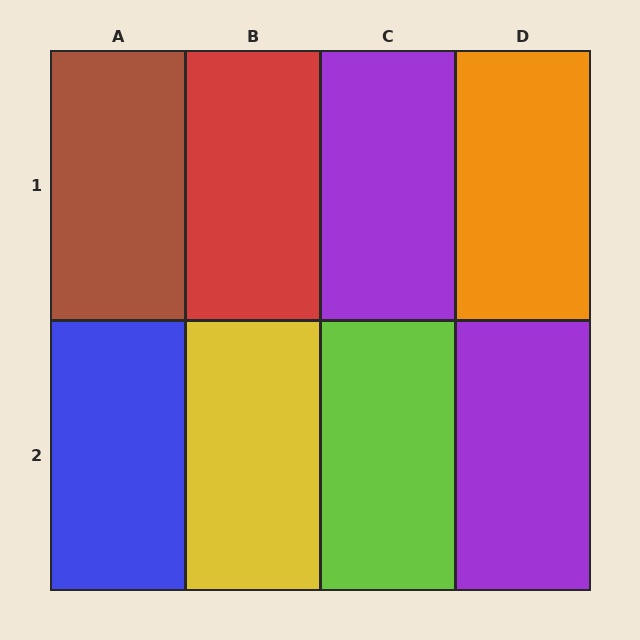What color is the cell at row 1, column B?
Red.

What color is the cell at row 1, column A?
Brown.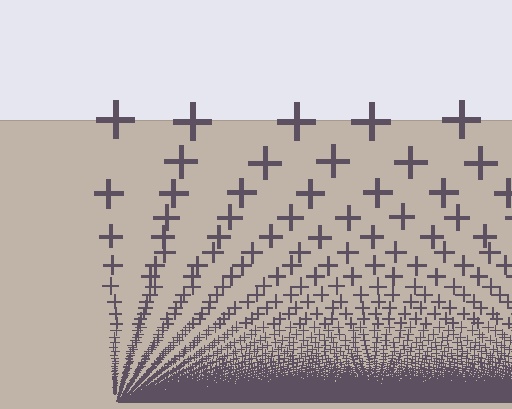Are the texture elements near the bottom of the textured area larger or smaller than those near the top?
Smaller. The gradient is inverted — elements near the bottom are smaller and denser.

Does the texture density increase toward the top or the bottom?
Density increases toward the bottom.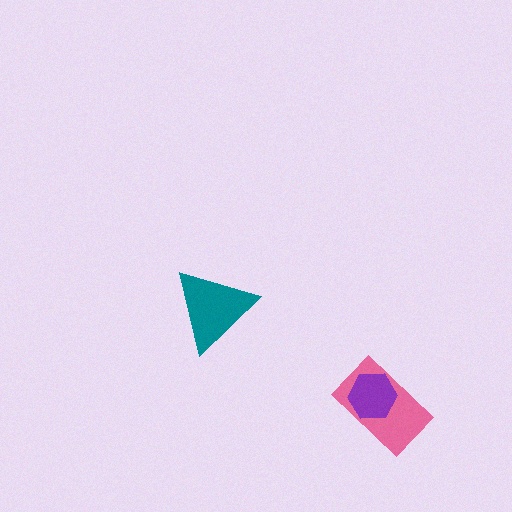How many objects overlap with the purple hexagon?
1 object overlaps with the purple hexagon.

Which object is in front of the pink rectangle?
The purple hexagon is in front of the pink rectangle.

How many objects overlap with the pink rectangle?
1 object overlaps with the pink rectangle.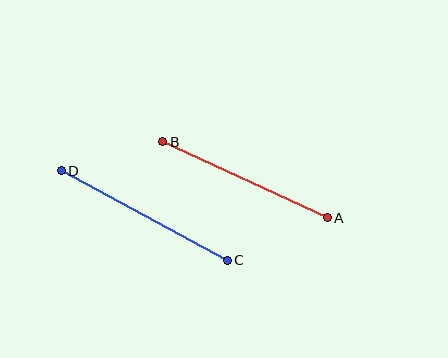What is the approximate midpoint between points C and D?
The midpoint is at approximately (144, 215) pixels.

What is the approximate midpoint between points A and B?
The midpoint is at approximately (245, 180) pixels.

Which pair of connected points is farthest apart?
Points C and D are farthest apart.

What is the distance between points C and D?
The distance is approximately 189 pixels.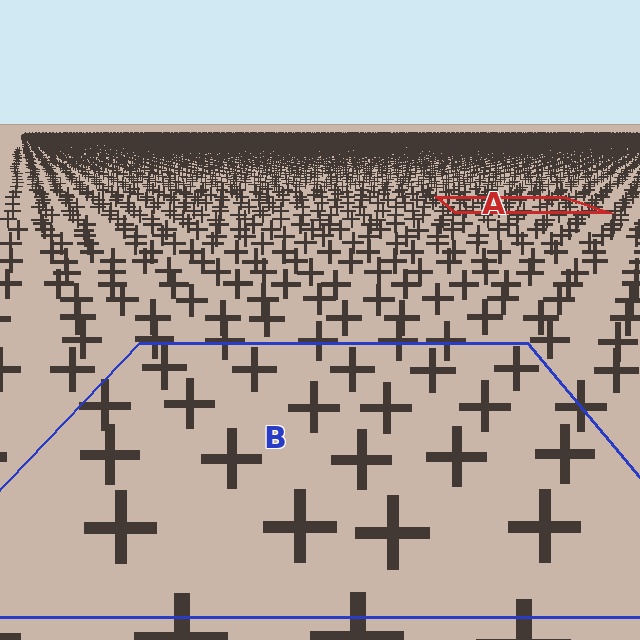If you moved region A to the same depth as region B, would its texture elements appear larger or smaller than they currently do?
They would appear larger. At a closer depth, the same texture elements are projected at a bigger on-screen size.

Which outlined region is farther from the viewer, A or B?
Region A is farther from the viewer — the texture elements inside it appear smaller and more densely packed.